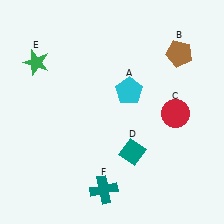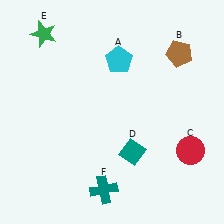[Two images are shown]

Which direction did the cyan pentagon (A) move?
The cyan pentagon (A) moved up.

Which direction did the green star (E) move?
The green star (E) moved up.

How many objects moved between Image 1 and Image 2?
3 objects moved between the two images.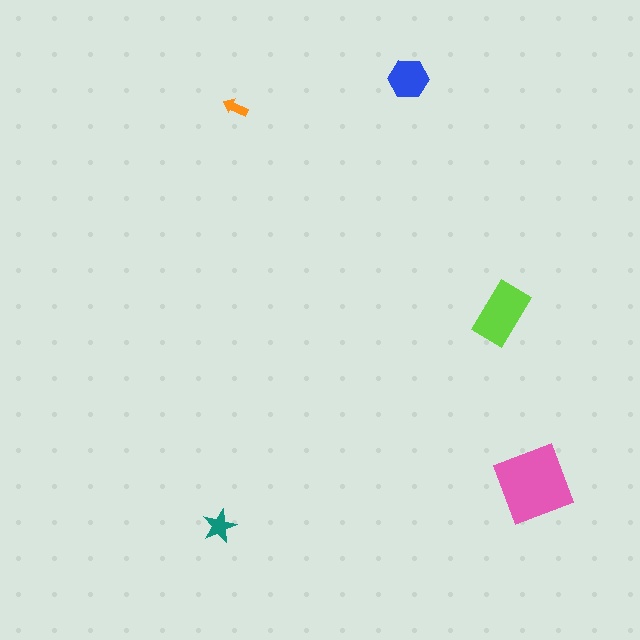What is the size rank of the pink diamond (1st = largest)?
1st.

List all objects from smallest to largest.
The orange arrow, the teal star, the blue hexagon, the lime rectangle, the pink diamond.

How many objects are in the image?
There are 5 objects in the image.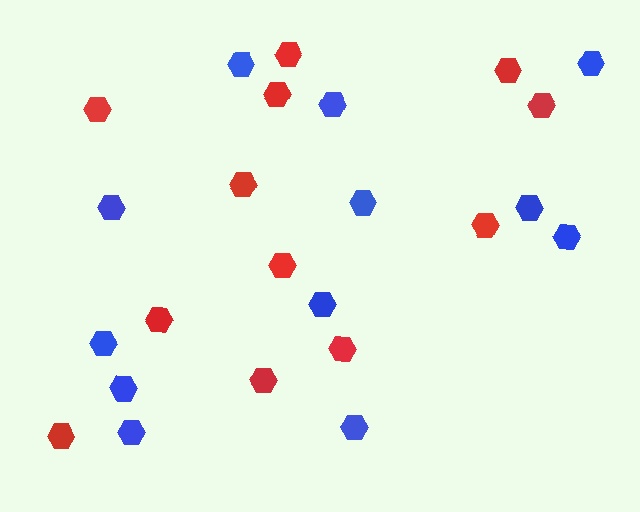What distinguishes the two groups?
There are 2 groups: one group of red hexagons (12) and one group of blue hexagons (12).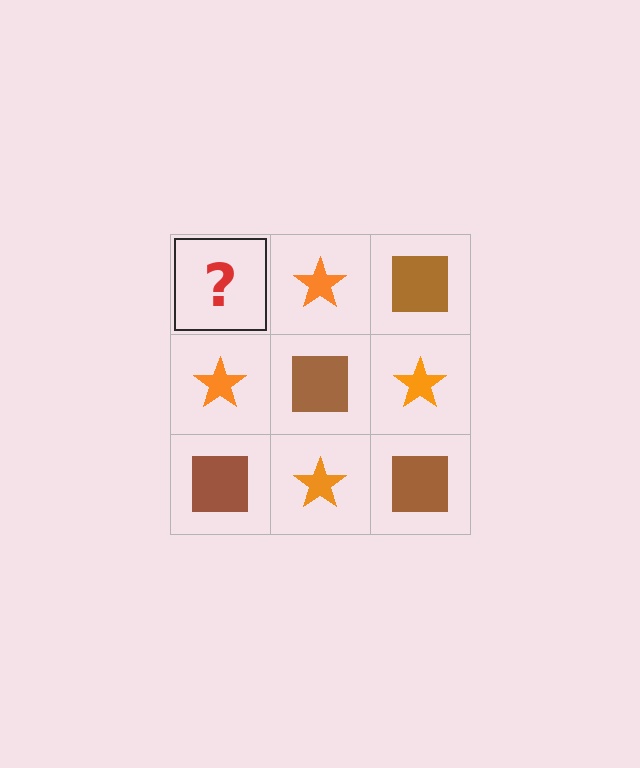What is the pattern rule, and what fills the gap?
The rule is that it alternates brown square and orange star in a checkerboard pattern. The gap should be filled with a brown square.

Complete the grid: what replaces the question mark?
The question mark should be replaced with a brown square.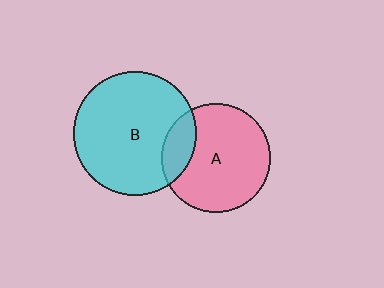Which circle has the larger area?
Circle B (cyan).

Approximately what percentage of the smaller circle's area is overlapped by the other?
Approximately 20%.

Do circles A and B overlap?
Yes.